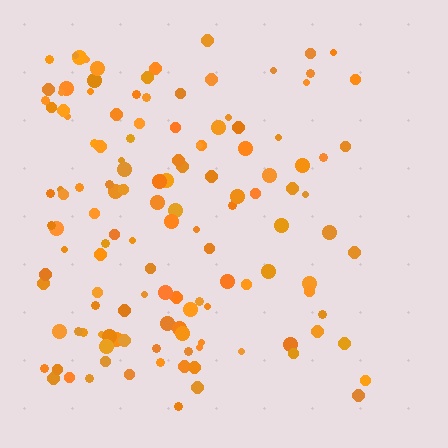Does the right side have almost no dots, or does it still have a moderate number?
Still a moderate number, just noticeably fewer than the left.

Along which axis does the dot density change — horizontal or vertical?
Horizontal.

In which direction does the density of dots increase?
From right to left, with the left side densest.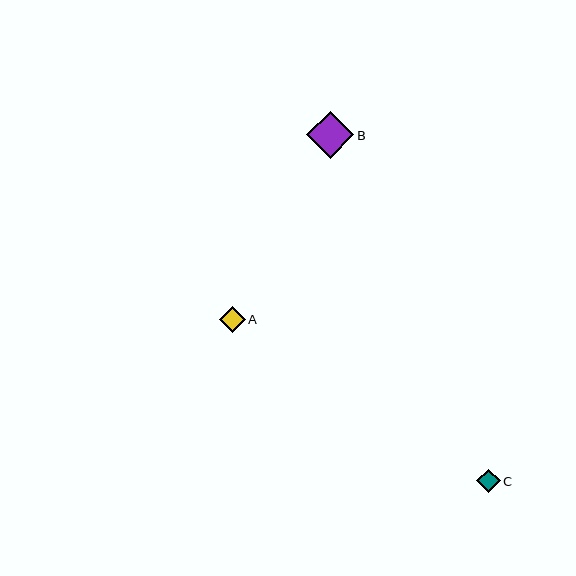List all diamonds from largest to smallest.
From largest to smallest: B, A, C.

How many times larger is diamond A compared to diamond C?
Diamond A is approximately 1.1 times the size of diamond C.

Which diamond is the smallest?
Diamond C is the smallest with a size of approximately 23 pixels.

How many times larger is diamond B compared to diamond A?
Diamond B is approximately 1.8 times the size of diamond A.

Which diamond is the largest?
Diamond B is the largest with a size of approximately 47 pixels.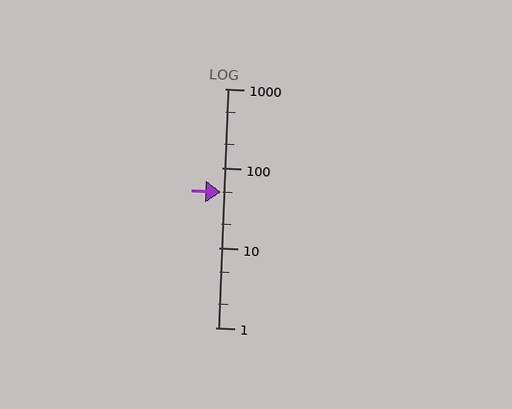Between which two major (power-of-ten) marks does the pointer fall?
The pointer is between 10 and 100.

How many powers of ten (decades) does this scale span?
The scale spans 3 decades, from 1 to 1000.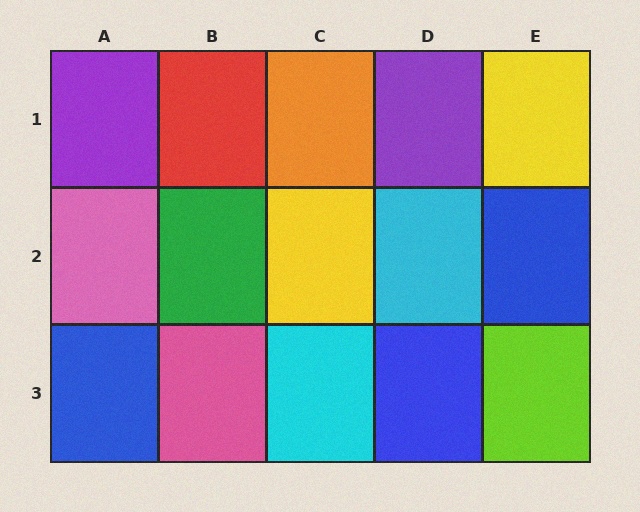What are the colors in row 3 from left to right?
Blue, pink, cyan, blue, lime.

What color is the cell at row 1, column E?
Yellow.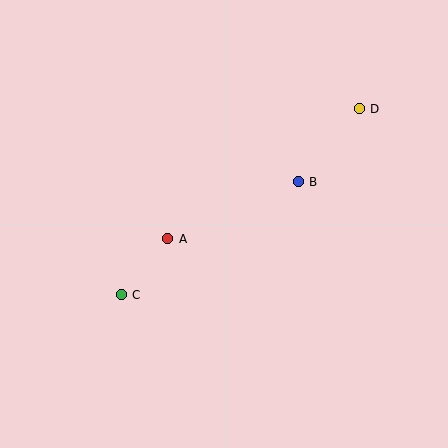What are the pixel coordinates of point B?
Point B is at (298, 182).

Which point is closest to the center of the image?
Point A at (168, 239) is closest to the center.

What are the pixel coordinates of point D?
Point D is at (359, 109).